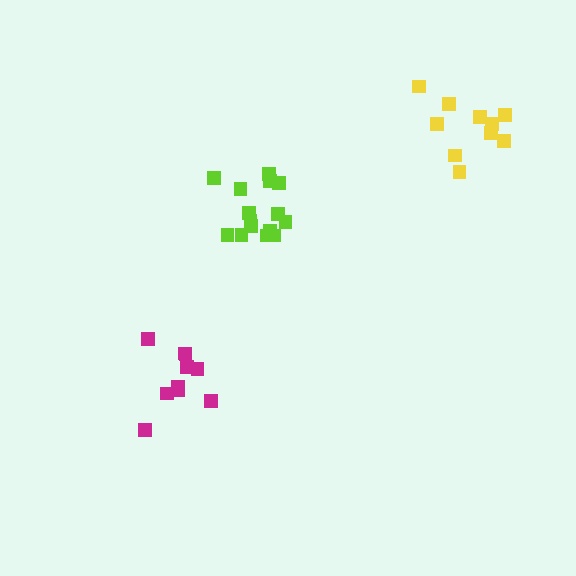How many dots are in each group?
Group 1: 15 dots, Group 2: 10 dots, Group 3: 10 dots (35 total).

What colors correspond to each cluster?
The clusters are colored: lime, magenta, yellow.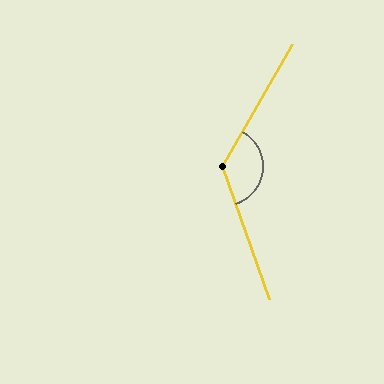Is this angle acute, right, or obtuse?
It is obtuse.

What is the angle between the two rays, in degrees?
Approximately 131 degrees.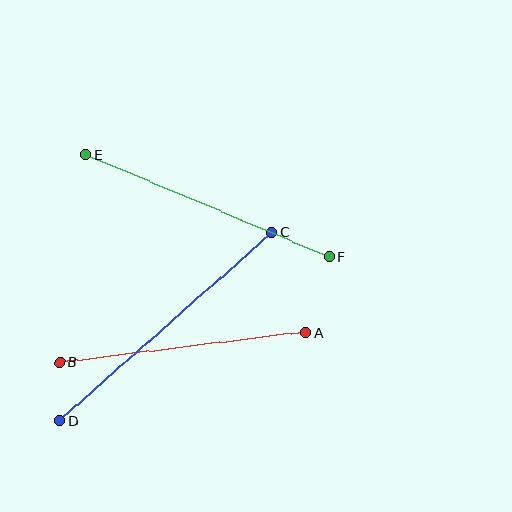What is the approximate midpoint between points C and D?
The midpoint is at approximately (166, 327) pixels.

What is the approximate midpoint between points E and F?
The midpoint is at approximately (208, 206) pixels.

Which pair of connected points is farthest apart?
Points C and D are farthest apart.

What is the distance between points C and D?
The distance is approximately 284 pixels.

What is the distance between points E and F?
The distance is approximately 264 pixels.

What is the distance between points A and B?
The distance is approximately 248 pixels.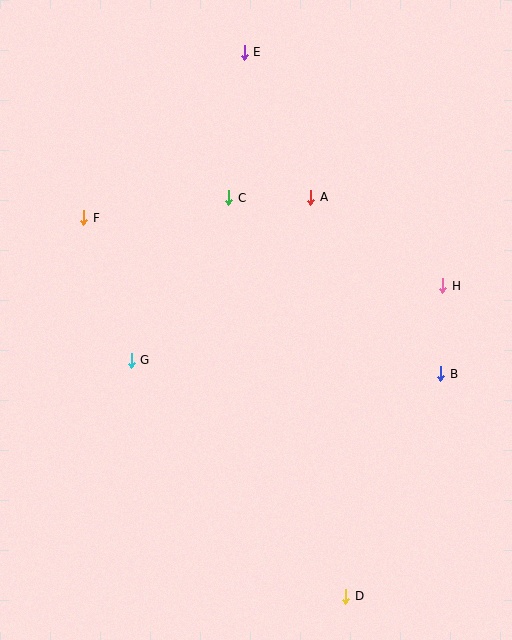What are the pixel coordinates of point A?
Point A is at (311, 197).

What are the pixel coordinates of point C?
Point C is at (229, 198).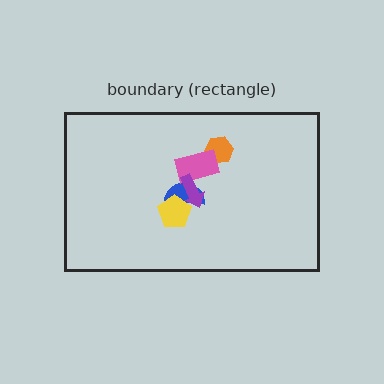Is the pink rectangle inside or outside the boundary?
Inside.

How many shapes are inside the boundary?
5 inside, 0 outside.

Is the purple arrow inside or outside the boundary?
Inside.